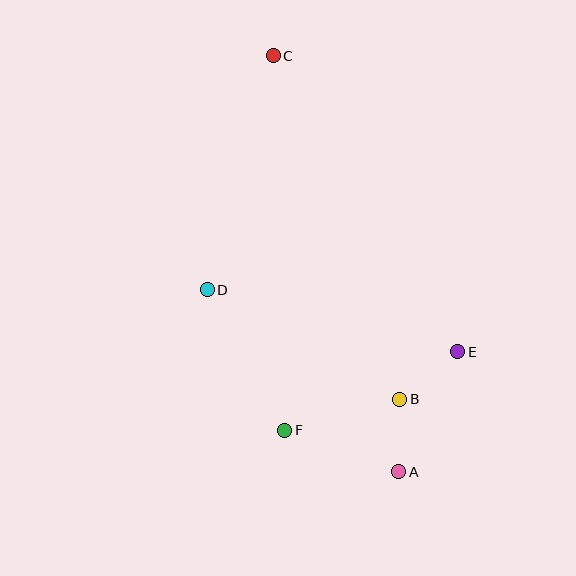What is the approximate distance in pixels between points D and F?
The distance between D and F is approximately 160 pixels.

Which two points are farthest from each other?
Points A and C are farthest from each other.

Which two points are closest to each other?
Points A and B are closest to each other.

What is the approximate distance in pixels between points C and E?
The distance between C and E is approximately 349 pixels.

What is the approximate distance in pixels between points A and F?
The distance between A and F is approximately 121 pixels.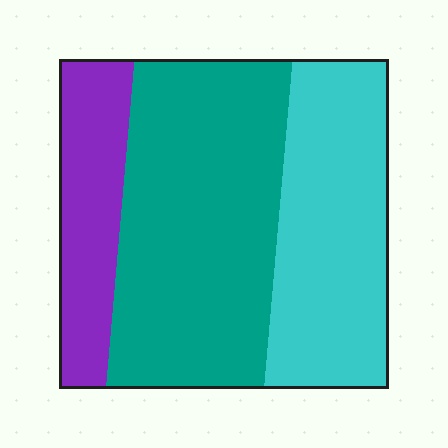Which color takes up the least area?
Purple, at roughly 20%.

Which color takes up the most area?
Teal, at roughly 50%.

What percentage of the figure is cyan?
Cyan takes up about one third (1/3) of the figure.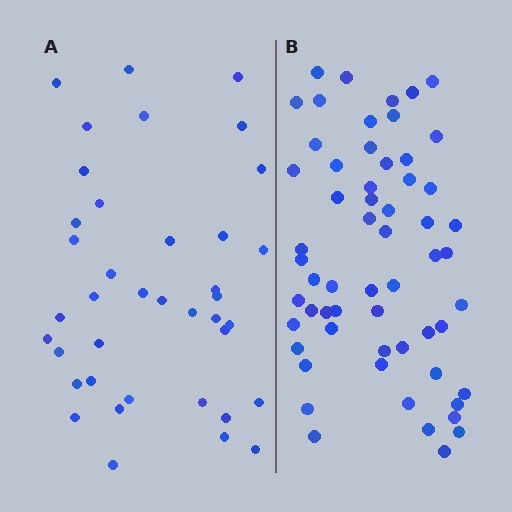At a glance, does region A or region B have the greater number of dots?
Region B (the right region) has more dots.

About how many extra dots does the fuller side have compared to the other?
Region B has approximately 20 more dots than region A.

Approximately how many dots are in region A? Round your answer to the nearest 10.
About 40 dots. (The exact count is 39, which rounds to 40.)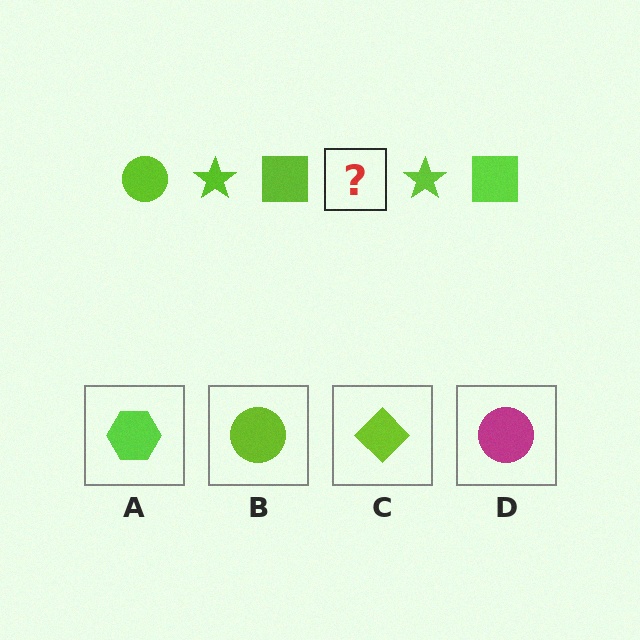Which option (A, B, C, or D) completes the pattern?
B.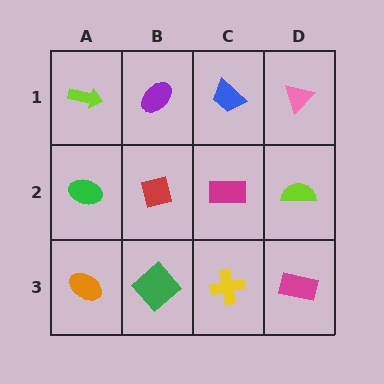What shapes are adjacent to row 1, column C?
A magenta rectangle (row 2, column C), a purple ellipse (row 1, column B), a pink triangle (row 1, column D).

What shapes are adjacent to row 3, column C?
A magenta rectangle (row 2, column C), a green diamond (row 3, column B), a magenta rectangle (row 3, column D).